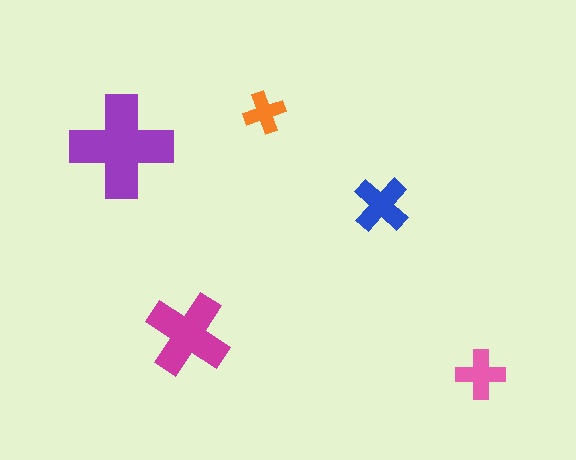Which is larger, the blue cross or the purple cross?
The purple one.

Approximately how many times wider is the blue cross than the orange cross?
About 1.5 times wider.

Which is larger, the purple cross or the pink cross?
The purple one.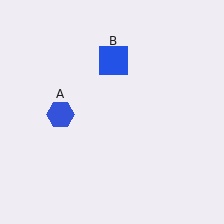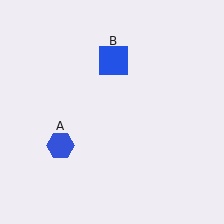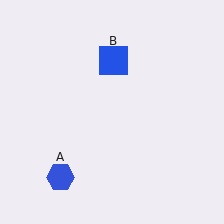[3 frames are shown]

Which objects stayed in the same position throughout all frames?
Blue square (object B) remained stationary.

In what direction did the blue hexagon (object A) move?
The blue hexagon (object A) moved down.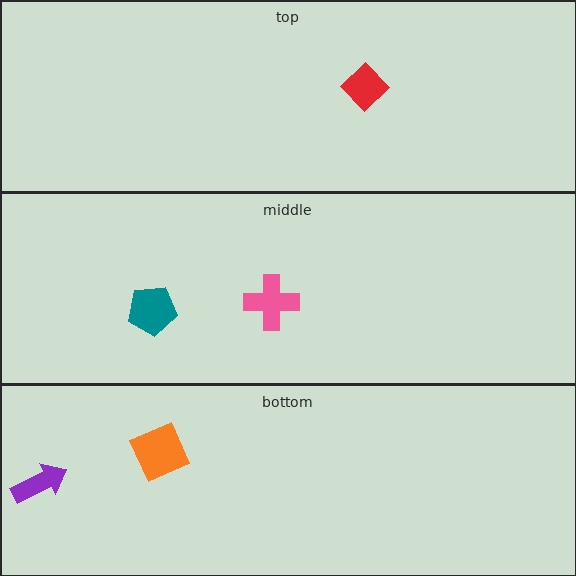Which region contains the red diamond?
The top region.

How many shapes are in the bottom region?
2.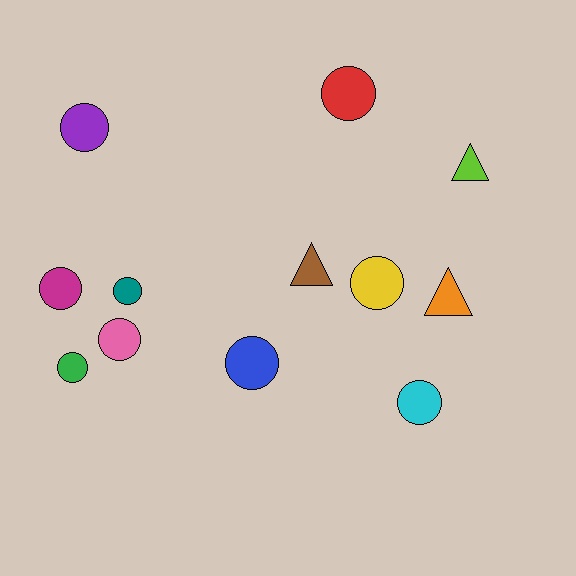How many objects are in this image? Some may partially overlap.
There are 12 objects.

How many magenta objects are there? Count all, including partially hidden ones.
There is 1 magenta object.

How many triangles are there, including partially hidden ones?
There are 3 triangles.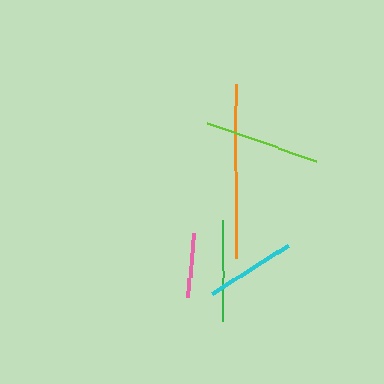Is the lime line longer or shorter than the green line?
The lime line is longer than the green line.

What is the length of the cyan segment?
The cyan segment is approximately 89 pixels long.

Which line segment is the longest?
The orange line is the longest at approximately 175 pixels.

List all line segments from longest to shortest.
From longest to shortest: orange, lime, green, cyan, pink.